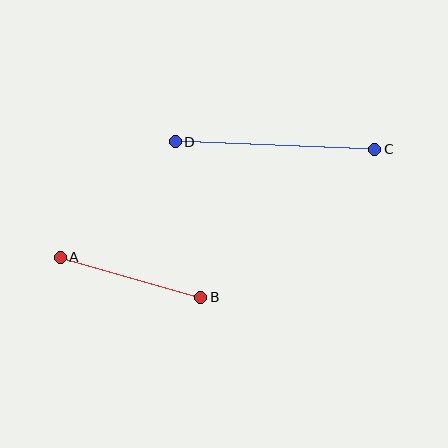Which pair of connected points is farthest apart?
Points C and D are farthest apart.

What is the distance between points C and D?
The distance is approximately 200 pixels.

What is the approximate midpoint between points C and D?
The midpoint is at approximately (275, 145) pixels.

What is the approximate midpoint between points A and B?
The midpoint is at approximately (130, 277) pixels.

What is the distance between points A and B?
The distance is approximately 146 pixels.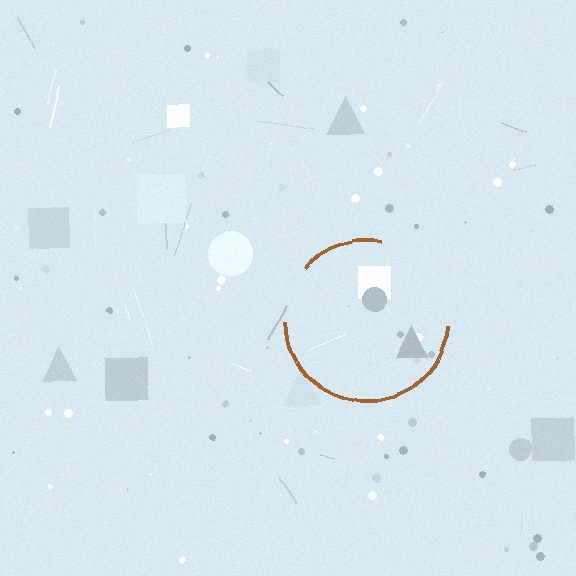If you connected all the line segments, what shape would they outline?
They would outline a circle.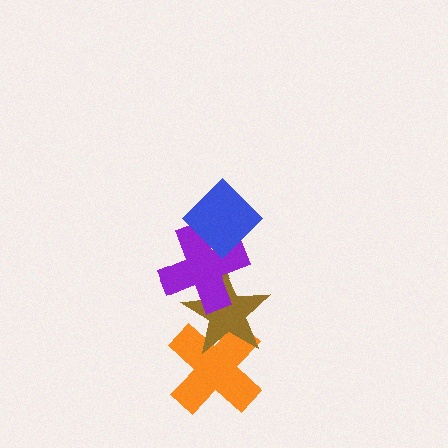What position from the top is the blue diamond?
The blue diamond is 1st from the top.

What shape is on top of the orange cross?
The brown star is on top of the orange cross.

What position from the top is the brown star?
The brown star is 3rd from the top.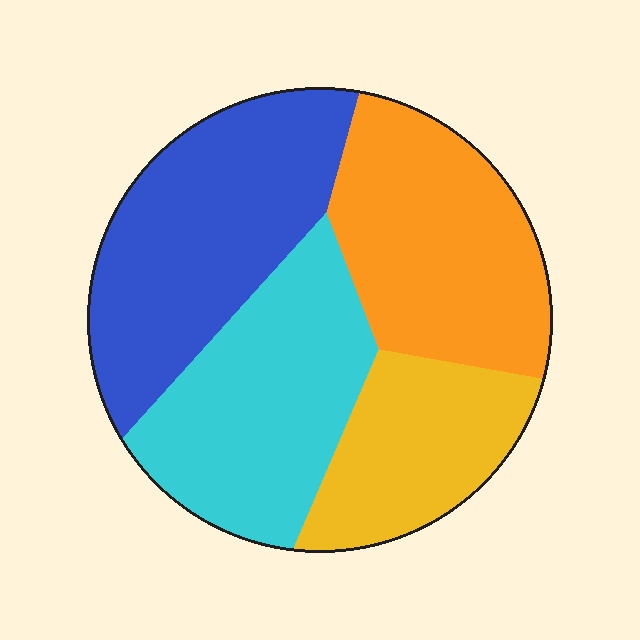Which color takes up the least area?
Yellow, at roughly 20%.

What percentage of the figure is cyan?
Cyan covers roughly 25% of the figure.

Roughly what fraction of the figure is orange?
Orange covers 26% of the figure.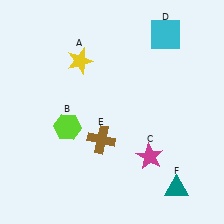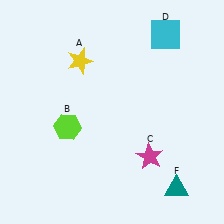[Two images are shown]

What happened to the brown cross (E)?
The brown cross (E) was removed in Image 2. It was in the bottom-left area of Image 1.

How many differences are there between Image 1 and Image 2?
There is 1 difference between the two images.